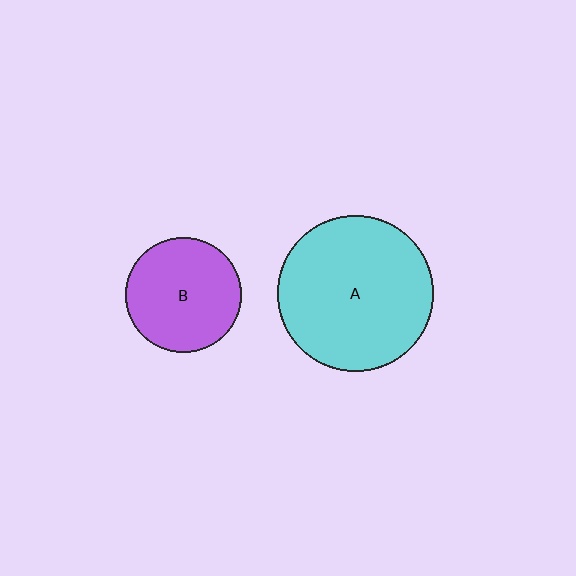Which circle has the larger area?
Circle A (cyan).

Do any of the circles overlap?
No, none of the circles overlap.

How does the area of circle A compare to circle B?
Approximately 1.8 times.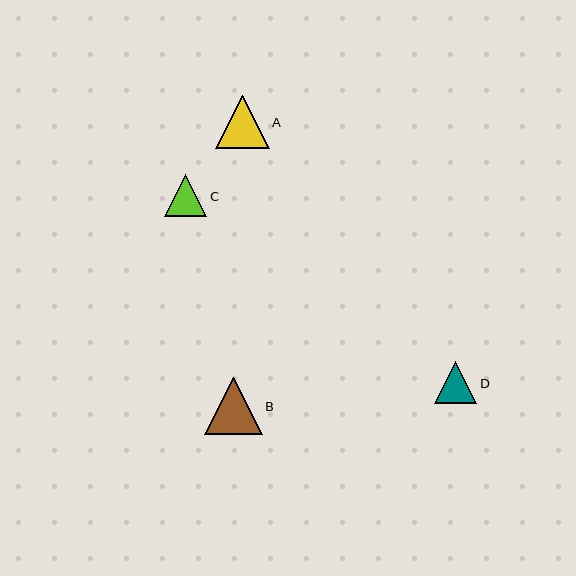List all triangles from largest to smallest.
From largest to smallest: B, A, D, C.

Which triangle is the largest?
Triangle B is the largest with a size of approximately 57 pixels.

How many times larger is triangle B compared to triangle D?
Triangle B is approximately 1.3 times the size of triangle D.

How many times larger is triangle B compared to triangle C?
Triangle B is approximately 1.4 times the size of triangle C.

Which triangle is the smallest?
Triangle C is the smallest with a size of approximately 42 pixels.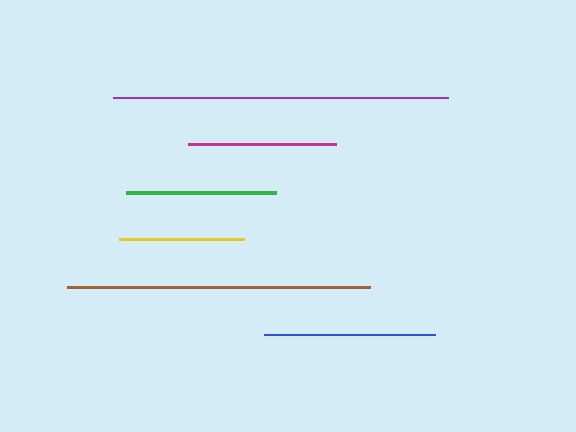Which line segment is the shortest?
The yellow line is the shortest at approximately 125 pixels.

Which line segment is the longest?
The purple line is the longest at approximately 335 pixels.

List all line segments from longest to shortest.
From longest to shortest: purple, brown, blue, green, magenta, yellow.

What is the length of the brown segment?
The brown segment is approximately 303 pixels long.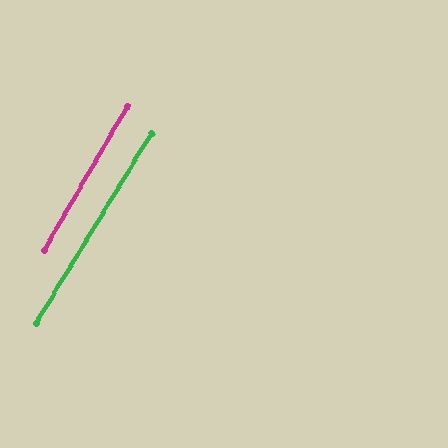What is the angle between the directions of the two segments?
Approximately 1 degree.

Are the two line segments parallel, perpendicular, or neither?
Parallel — their directions differ by only 1.3°.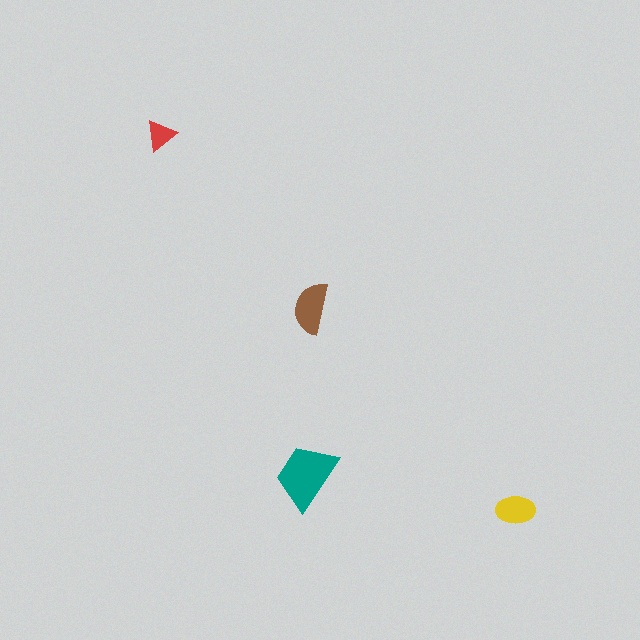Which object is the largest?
The teal trapezoid.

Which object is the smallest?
The red triangle.